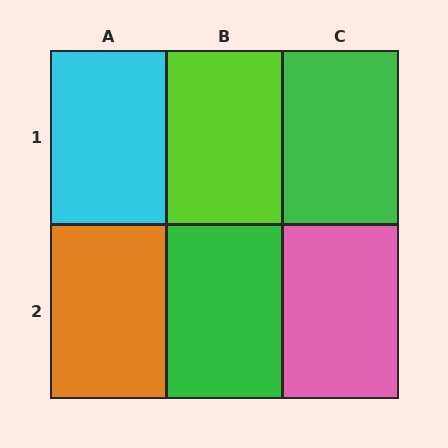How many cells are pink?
1 cell is pink.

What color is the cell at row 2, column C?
Pink.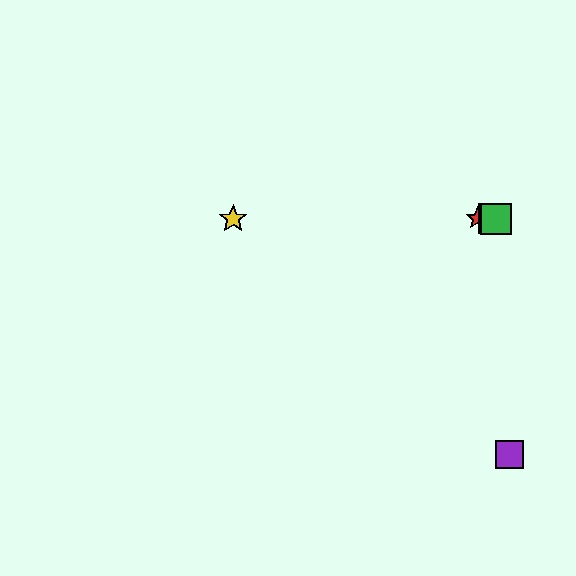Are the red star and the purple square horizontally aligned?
No, the red star is at y≈219 and the purple square is at y≈455.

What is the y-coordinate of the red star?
The red star is at y≈219.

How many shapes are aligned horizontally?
4 shapes (the red star, the blue square, the green square, the yellow star) are aligned horizontally.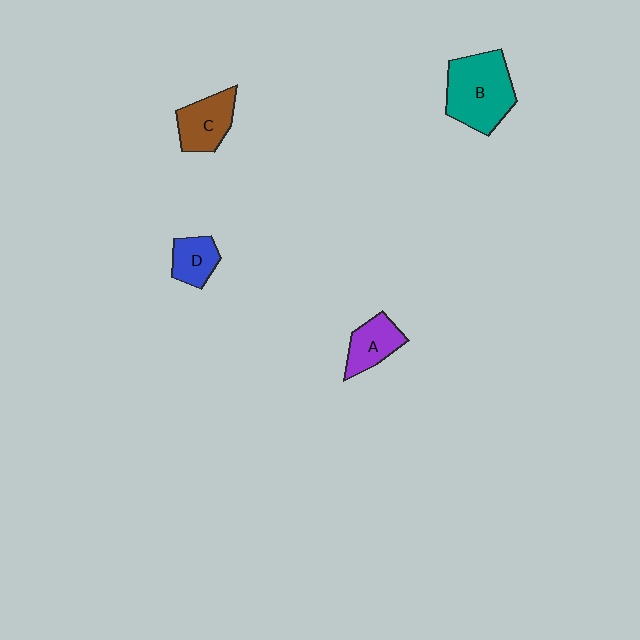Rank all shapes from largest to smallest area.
From largest to smallest: B (teal), C (brown), A (purple), D (blue).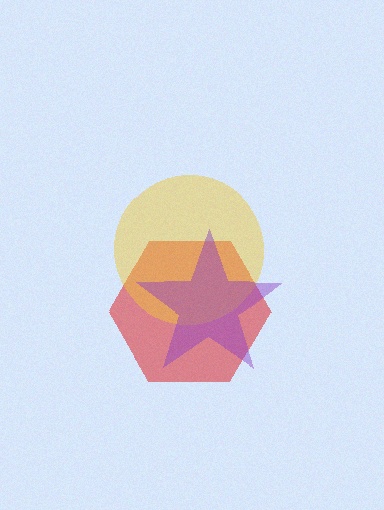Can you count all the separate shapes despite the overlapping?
Yes, there are 3 separate shapes.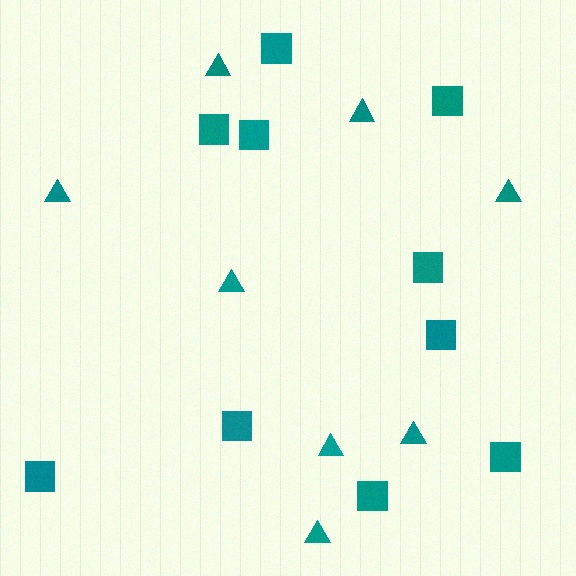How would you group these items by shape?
There are 2 groups: one group of squares (10) and one group of triangles (8).